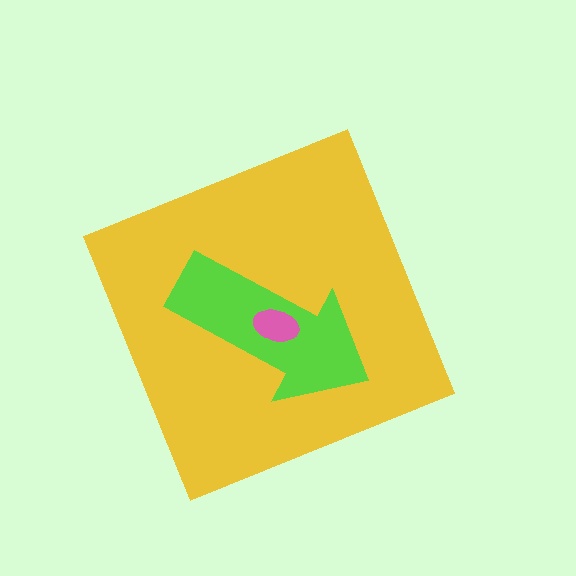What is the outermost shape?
The yellow diamond.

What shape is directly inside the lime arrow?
The pink ellipse.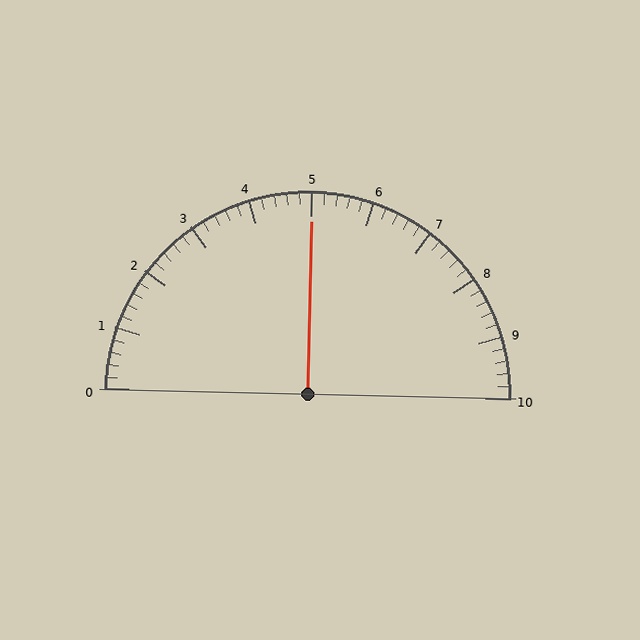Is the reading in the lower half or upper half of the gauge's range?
The reading is in the upper half of the range (0 to 10).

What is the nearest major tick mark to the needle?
The nearest major tick mark is 5.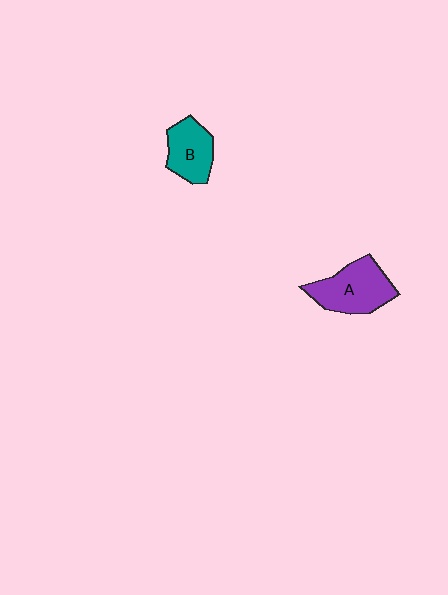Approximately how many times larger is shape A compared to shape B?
Approximately 1.3 times.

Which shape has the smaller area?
Shape B (teal).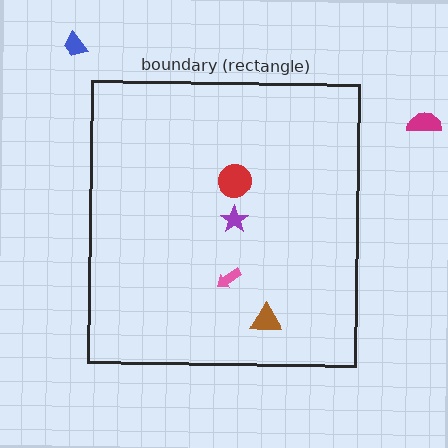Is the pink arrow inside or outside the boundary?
Inside.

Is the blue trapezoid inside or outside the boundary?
Outside.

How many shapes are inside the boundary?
4 inside, 2 outside.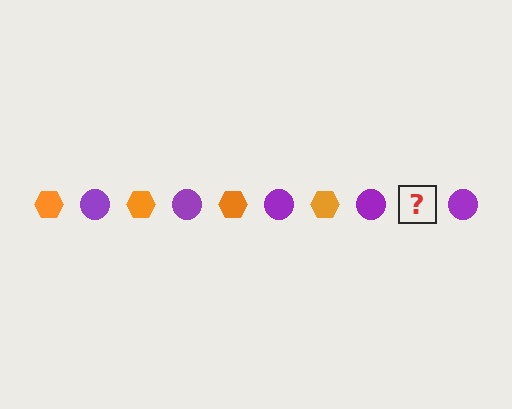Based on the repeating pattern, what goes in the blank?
The blank should be an orange hexagon.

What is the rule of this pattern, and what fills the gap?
The rule is that the pattern alternates between orange hexagon and purple circle. The gap should be filled with an orange hexagon.